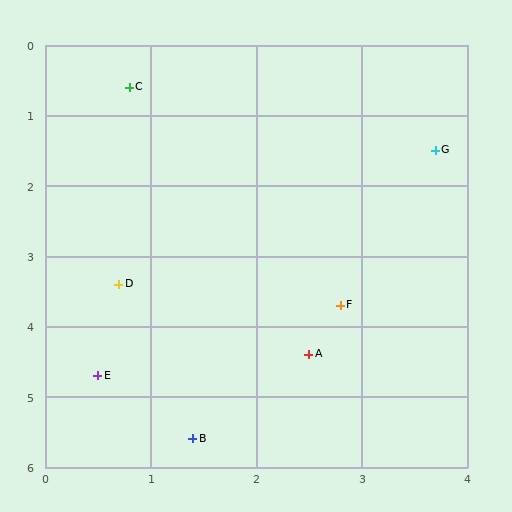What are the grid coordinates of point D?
Point D is at approximately (0.7, 3.4).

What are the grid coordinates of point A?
Point A is at approximately (2.5, 4.4).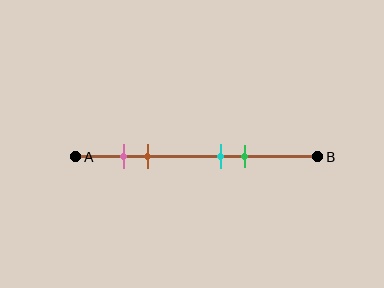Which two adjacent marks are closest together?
The pink and brown marks are the closest adjacent pair.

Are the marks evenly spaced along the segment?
No, the marks are not evenly spaced.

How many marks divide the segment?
There are 4 marks dividing the segment.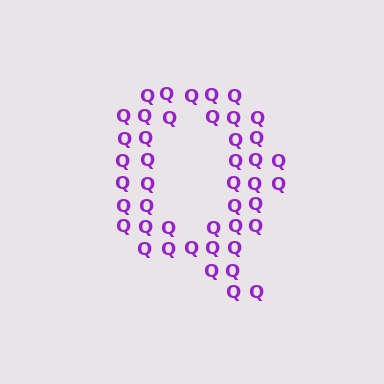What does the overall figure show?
The overall figure shows the letter Q.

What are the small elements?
The small elements are letter Q's.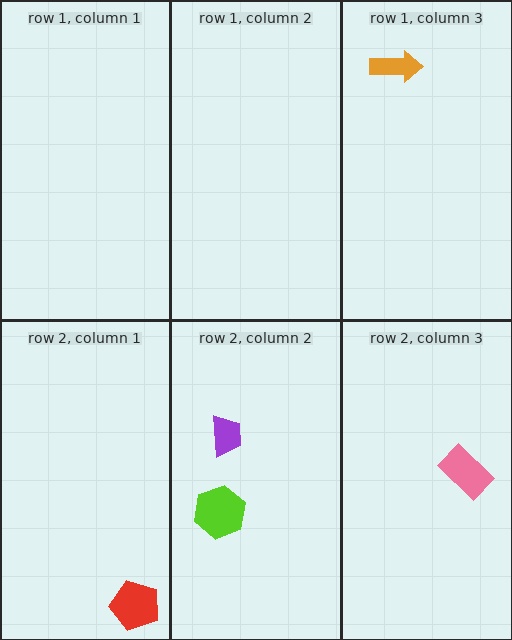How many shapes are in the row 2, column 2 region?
2.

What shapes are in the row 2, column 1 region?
The red pentagon.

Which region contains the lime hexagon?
The row 2, column 2 region.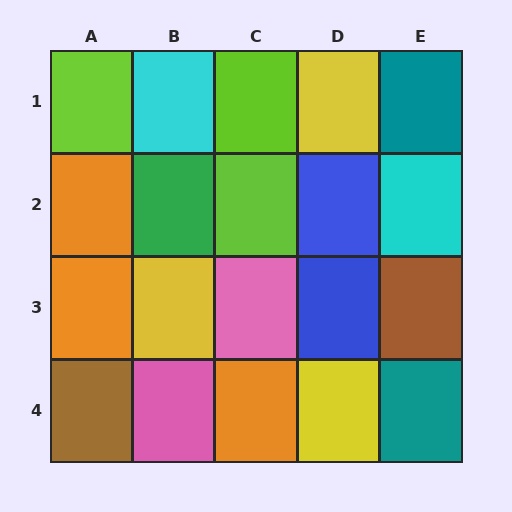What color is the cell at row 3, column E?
Brown.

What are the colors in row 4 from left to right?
Brown, pink, orange, yellow, teal.